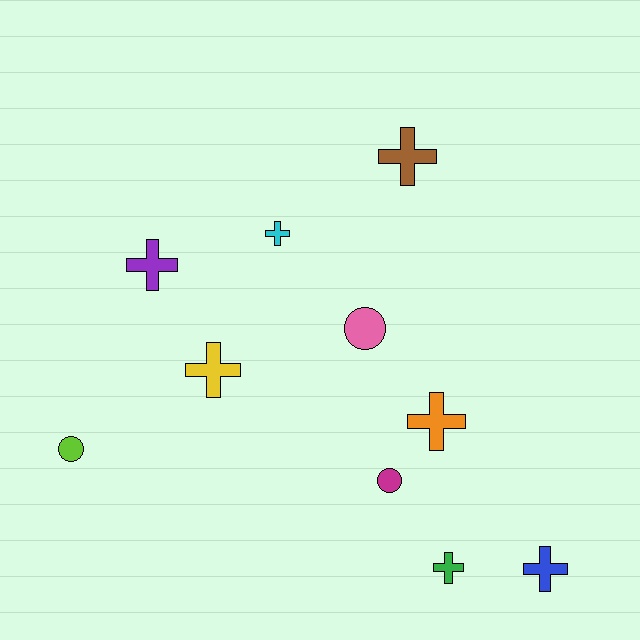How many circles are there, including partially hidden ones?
There are 3 circles.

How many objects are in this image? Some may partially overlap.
There are 10 objects.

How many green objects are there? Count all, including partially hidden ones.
There is 1 green object.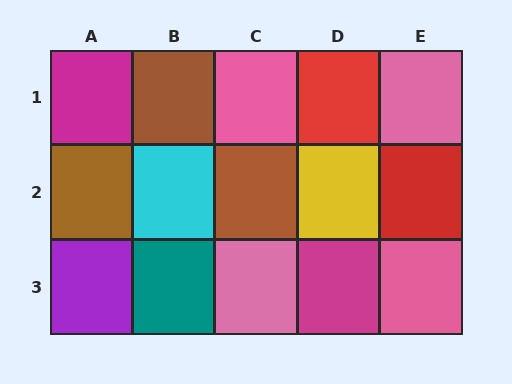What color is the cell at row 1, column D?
Red.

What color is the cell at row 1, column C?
Pink.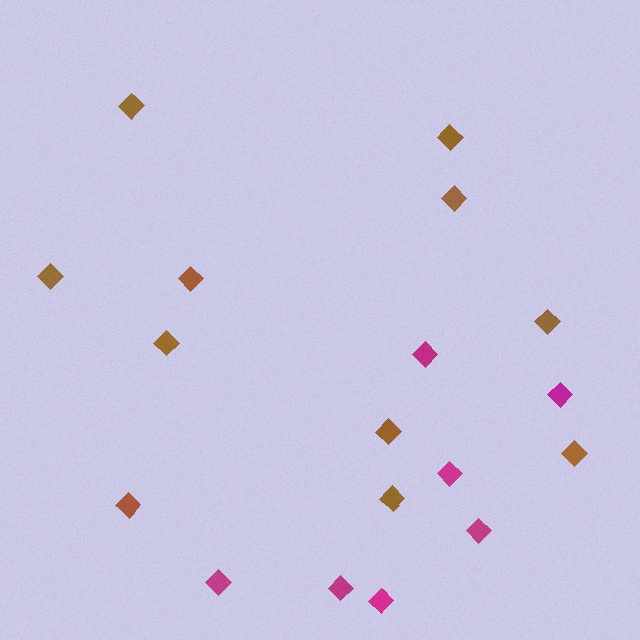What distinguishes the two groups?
There are 2 groups: one group of magenta diamonds (7) and one group of brown diamonds (11).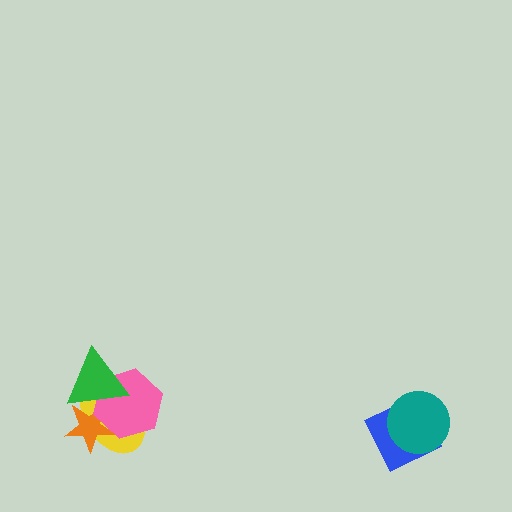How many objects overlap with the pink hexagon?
3 objects overlap with the pink hexagon.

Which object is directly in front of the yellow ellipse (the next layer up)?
The orange star is directly in front of the yellow ellipse.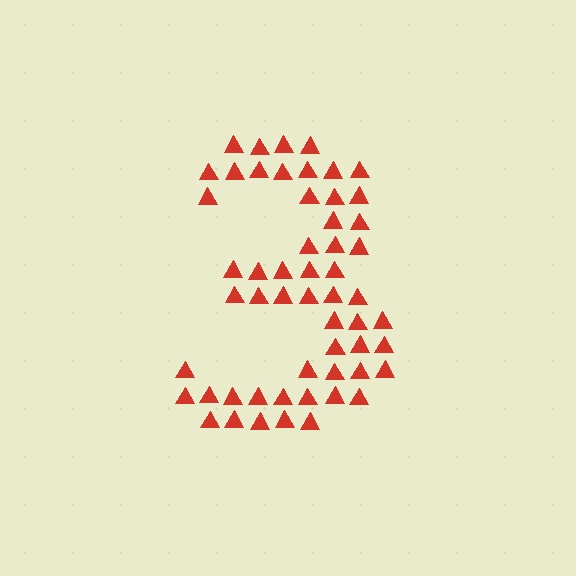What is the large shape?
The large shape is the digit 3.